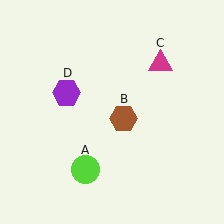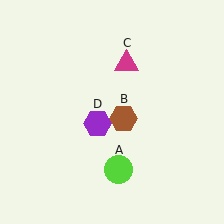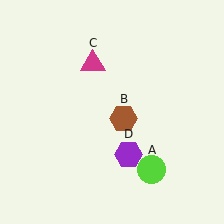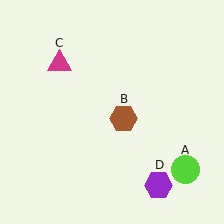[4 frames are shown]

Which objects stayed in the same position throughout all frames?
Brown hexagon (object B) remained stationary.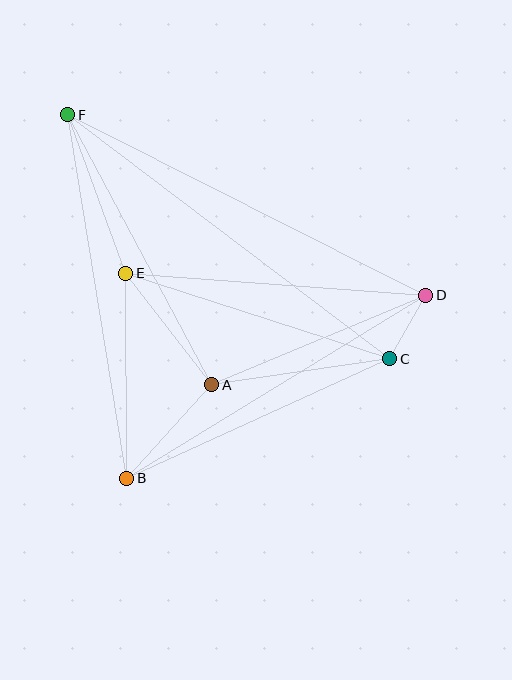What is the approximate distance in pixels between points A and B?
The distance between A and B is approximately 127 pixels.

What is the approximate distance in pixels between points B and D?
The distance between B and D is approximately 351 pixels.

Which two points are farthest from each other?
Points C and F are farthest from each other.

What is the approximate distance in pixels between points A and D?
The distance between A and D is approximately 232 pixels.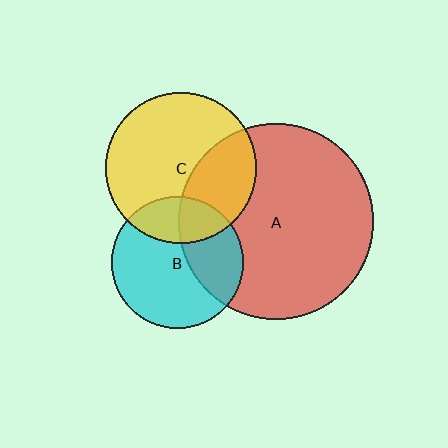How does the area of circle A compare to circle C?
Approximately 1.7 times.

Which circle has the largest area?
Circle A (red).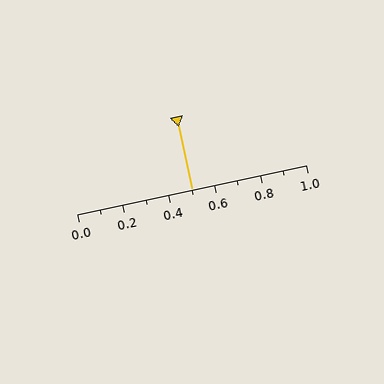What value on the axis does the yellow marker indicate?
The marker indicates approximately 0.5.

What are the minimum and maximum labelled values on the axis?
The axis runs from 0.0 to 1.0.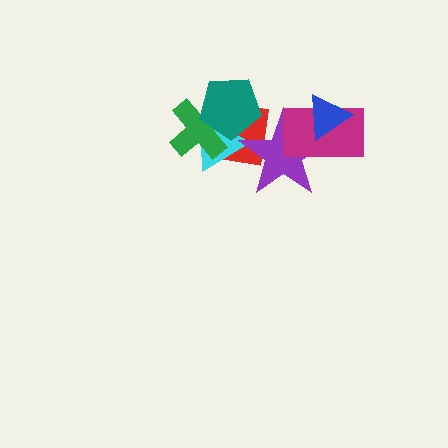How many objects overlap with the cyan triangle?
4 objects overlap with the cyan triangle.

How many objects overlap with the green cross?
3 objects overlap with the green cross.